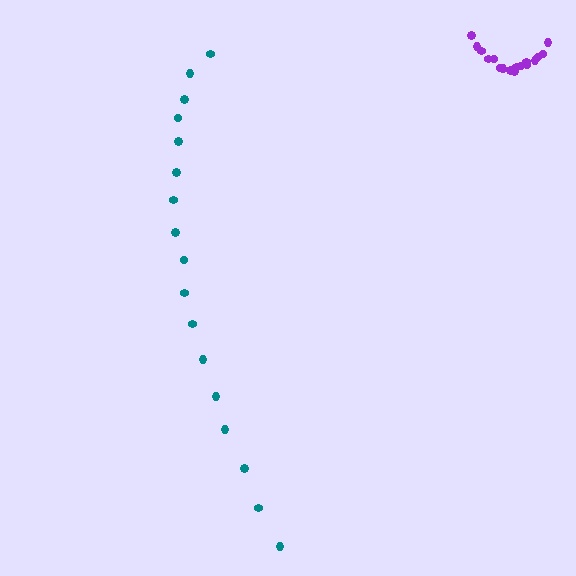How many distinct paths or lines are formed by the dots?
There are 2 distinct paths.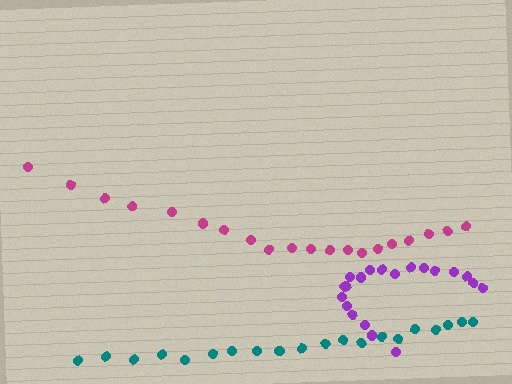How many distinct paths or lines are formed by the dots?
There are 3 distinct paths.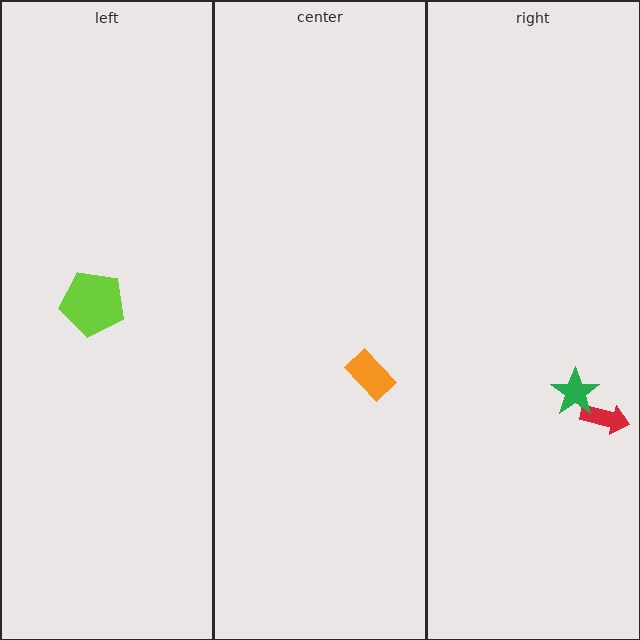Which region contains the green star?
The right region.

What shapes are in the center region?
The orange rectangle.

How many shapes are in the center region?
1.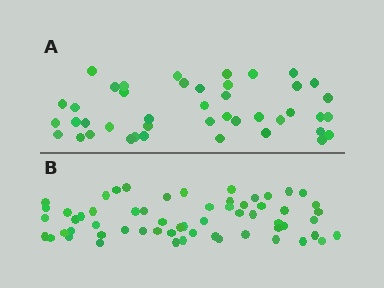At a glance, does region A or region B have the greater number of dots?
Region B (the bottom region) has more dots.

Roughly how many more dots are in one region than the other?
Region B has approximately 15 more dots than region A.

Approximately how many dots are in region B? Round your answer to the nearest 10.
About 60 dots.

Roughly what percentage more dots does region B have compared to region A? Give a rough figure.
About 40% more.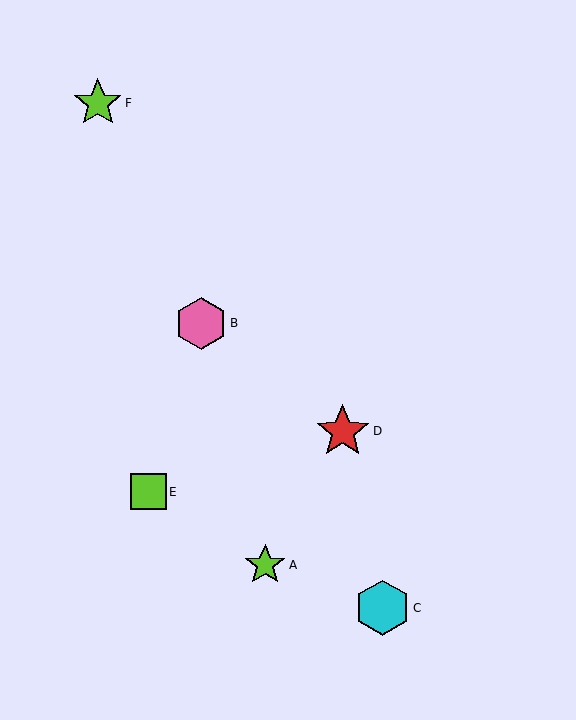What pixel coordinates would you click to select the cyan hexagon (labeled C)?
Click at (382, 608) to select the cyan hexagon C.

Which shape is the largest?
The cyan hexagon (labeled C) is the largest.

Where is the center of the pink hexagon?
The center of the pink hexagon is at (201, 323).